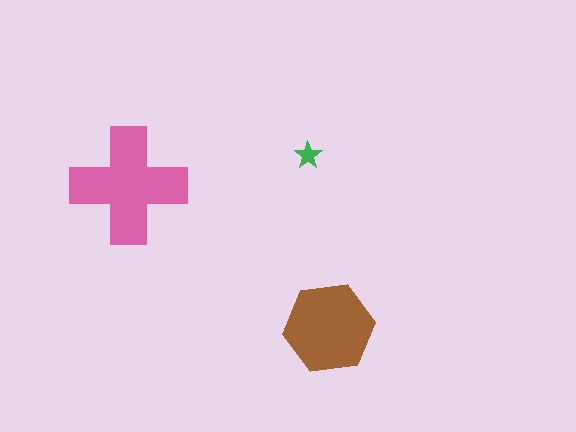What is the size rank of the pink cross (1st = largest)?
1st.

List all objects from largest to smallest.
The pink cross, the brown hexagon, the green star.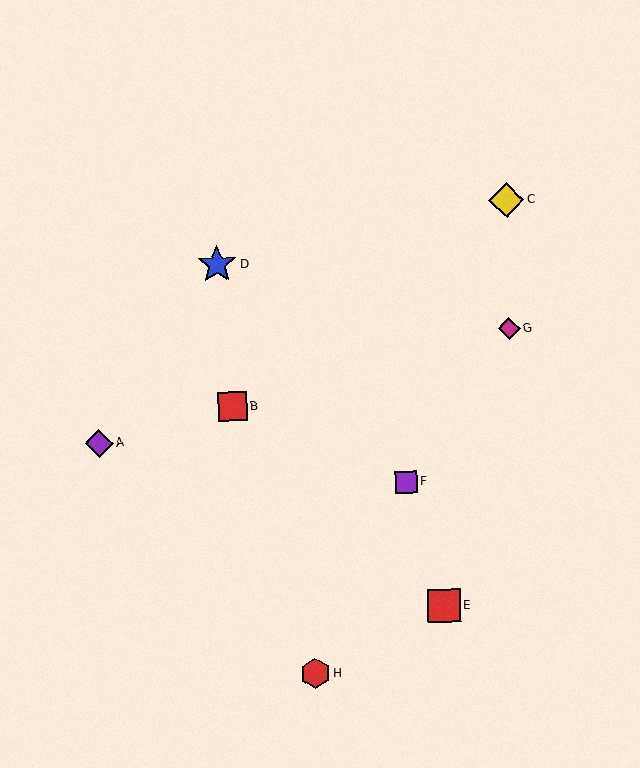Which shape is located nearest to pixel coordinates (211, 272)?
The blue star (labeled D) at (217, 264) is nearest to that location.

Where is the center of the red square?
The center of the red square is at (232, 406).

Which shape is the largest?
The blue star (labeled D) is the largest.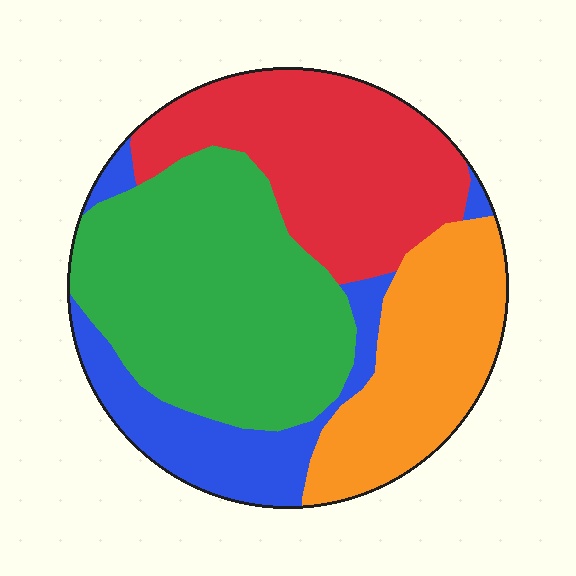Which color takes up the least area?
Blue, at roughly 15%.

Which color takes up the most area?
Green, at roughly 35%.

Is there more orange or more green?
Green.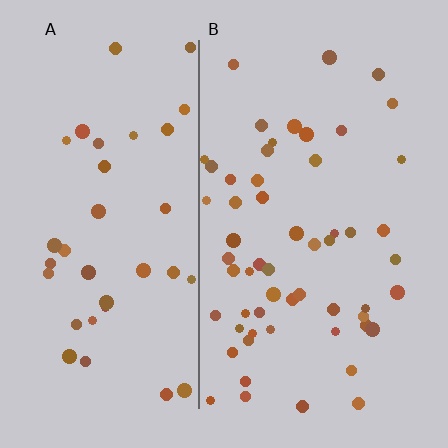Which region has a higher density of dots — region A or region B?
B (the right).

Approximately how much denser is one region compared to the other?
Approximately 1.5× — region B over region A.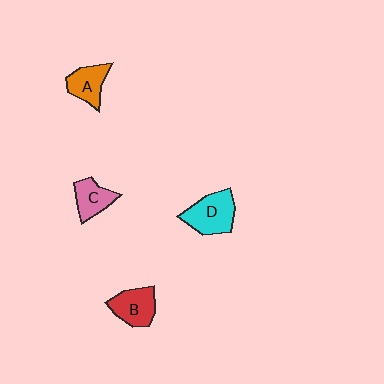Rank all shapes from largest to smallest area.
From largest to smallest: D (cyan), B (red), A (orange), C (pink).